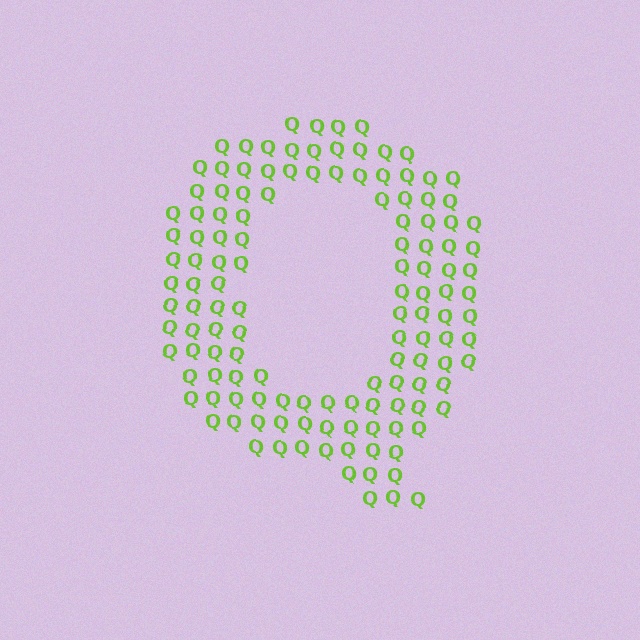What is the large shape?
The large shape is the letter Q.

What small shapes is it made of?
It is made of small letter Q's.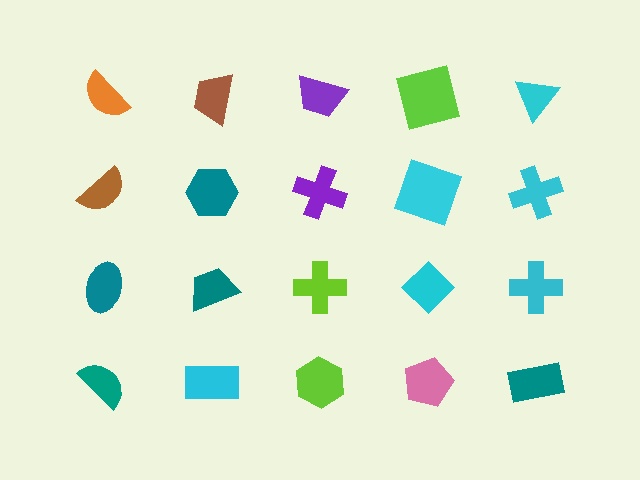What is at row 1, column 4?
A lime square.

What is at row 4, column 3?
A lime hexagon.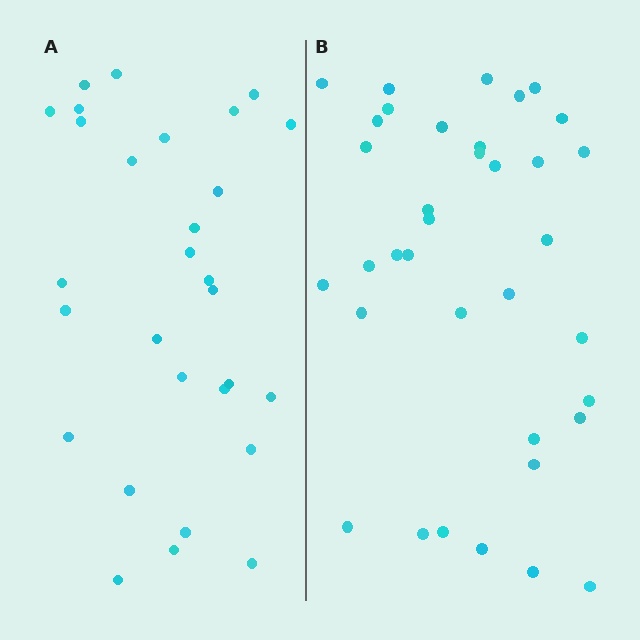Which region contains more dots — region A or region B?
Region B (the right region) has more dots.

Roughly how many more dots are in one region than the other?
Region B has roughly 8 or so more dots than region A.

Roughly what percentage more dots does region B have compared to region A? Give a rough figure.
About 25% more.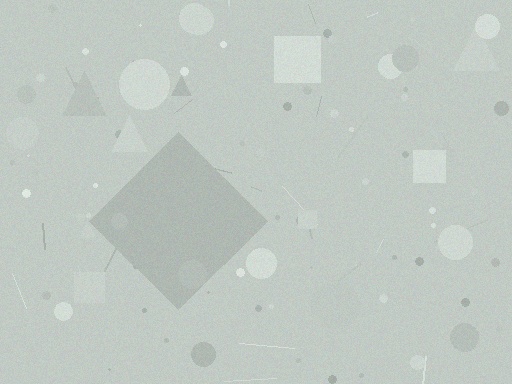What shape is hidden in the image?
A diamond is hidden in the image.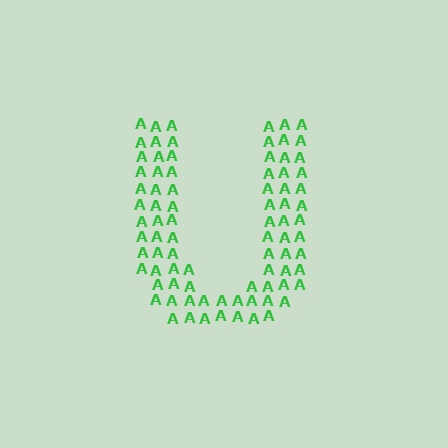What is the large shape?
The large shape is the letter U.